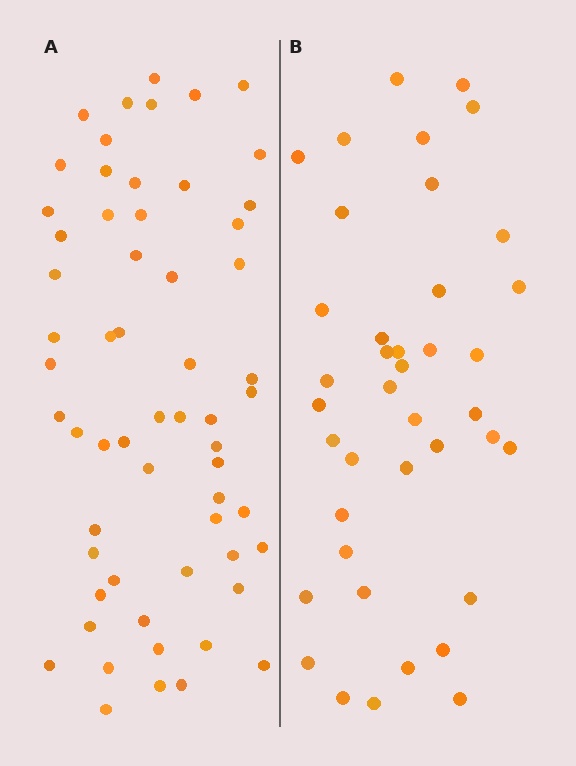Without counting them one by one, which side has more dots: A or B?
Region A (the left region) has more dots.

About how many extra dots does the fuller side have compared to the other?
Region A has approximately 20 more dots than region B.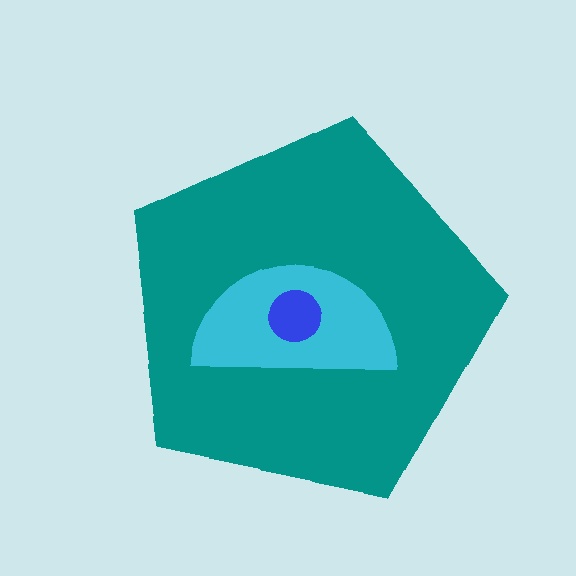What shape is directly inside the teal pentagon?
The cyan semicircle.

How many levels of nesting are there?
3.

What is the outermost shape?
The teal pentagon.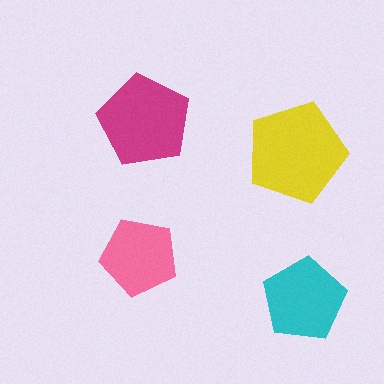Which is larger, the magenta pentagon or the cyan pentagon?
The magenta one.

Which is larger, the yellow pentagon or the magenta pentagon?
The yellow one.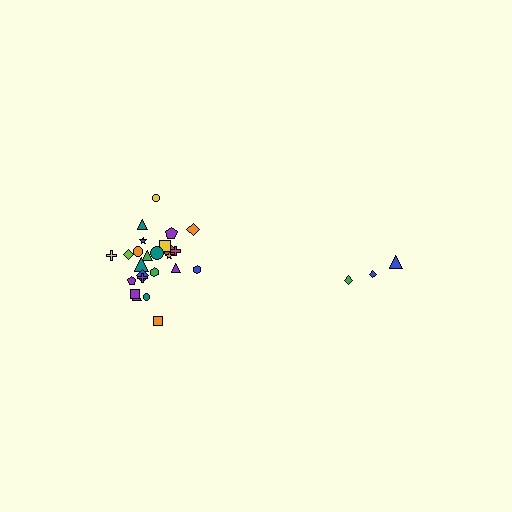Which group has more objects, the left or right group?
The left group.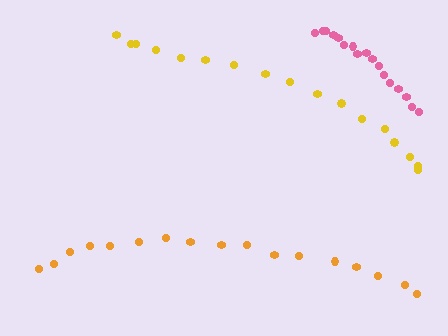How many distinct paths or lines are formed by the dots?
There are 3 distinct paths.